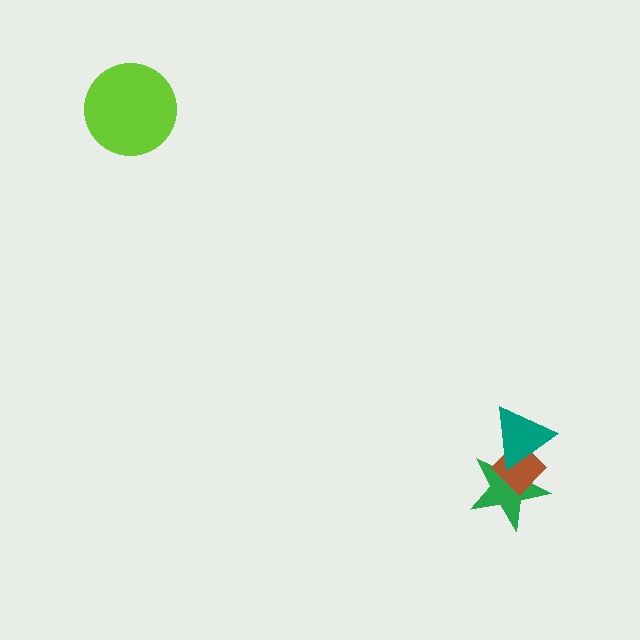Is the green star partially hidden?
Yes, it is partially covered by another shape.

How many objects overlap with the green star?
2 objects overlap with the green star.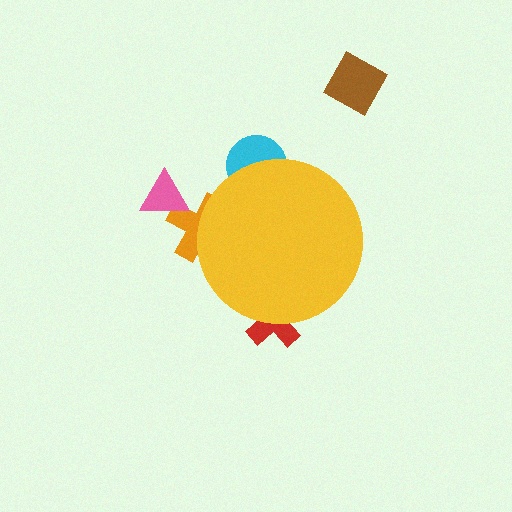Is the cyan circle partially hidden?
Yes, the cyan circle is partially hidden behind the yellow circle.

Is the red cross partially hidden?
Yes, the red cross is partially hidden behind the yellow circle.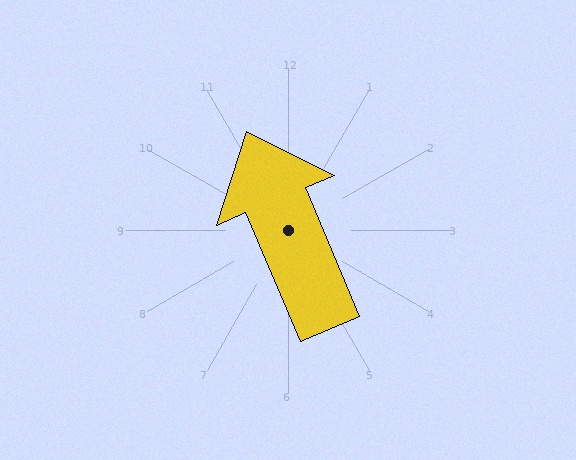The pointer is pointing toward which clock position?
Roughly 11 o'clock.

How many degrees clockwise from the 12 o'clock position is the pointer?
Approximately 337 degrees.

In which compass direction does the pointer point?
Northwest.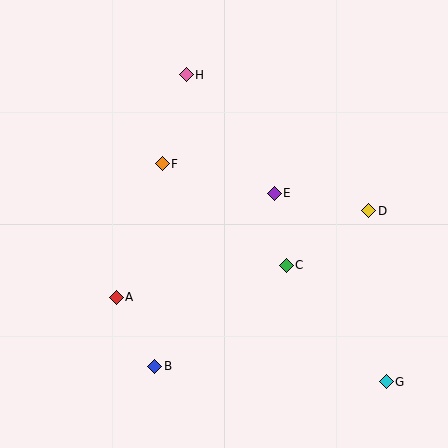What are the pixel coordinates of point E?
Point E is at (274, 193).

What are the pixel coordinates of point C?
Point C is at (286, 265).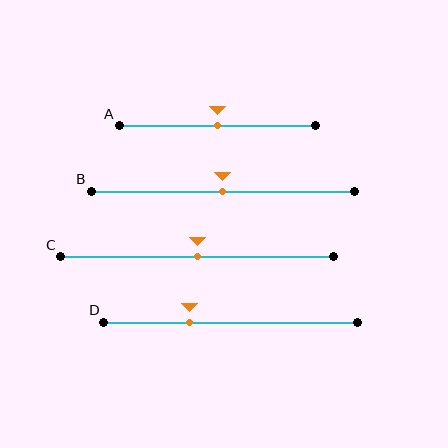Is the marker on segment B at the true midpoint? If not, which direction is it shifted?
Yes, the marker on segment B is at the true midpoint.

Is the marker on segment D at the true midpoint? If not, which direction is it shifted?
No, the marker on segment D is shifted to the left by about 16% of the segment length.